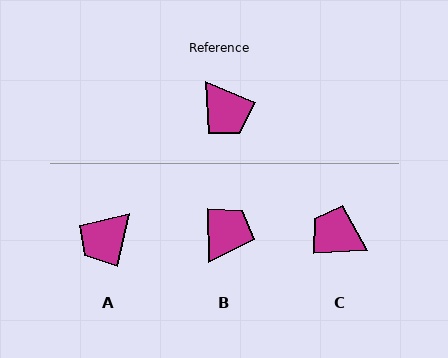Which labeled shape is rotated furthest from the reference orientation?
C, about 154 degrees away.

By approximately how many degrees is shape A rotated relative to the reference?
Approximately 80 degrees clockwise.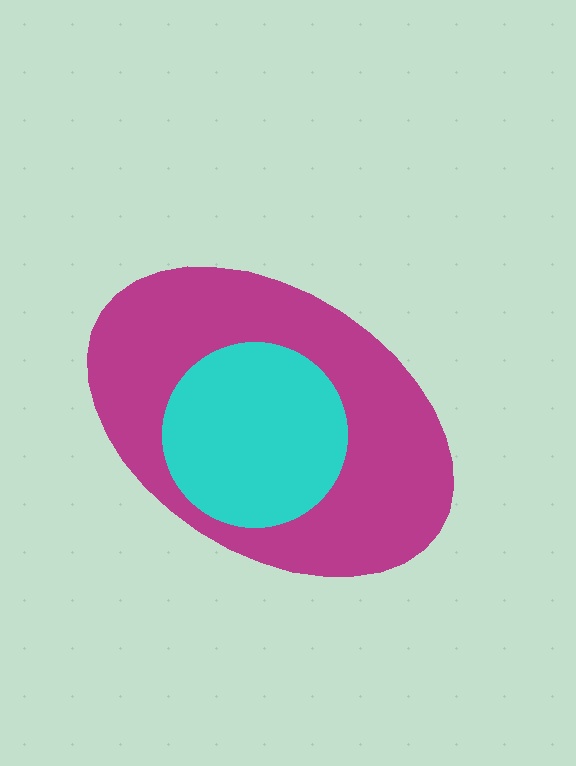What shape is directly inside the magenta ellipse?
The cyan circle.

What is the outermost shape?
The magenta ellipse.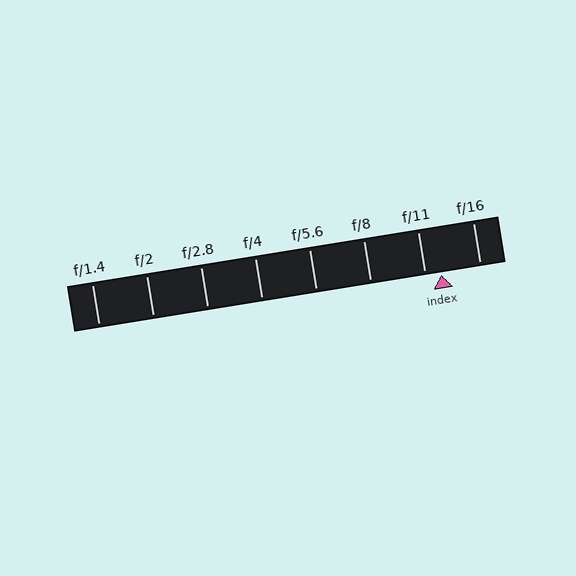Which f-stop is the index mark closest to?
The index mark is closest to f/11.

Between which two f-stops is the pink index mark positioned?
The index mark is between f/11 and f/16.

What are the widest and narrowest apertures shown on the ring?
The widest aperture shown is f/1.4 and the narrowest is f/16.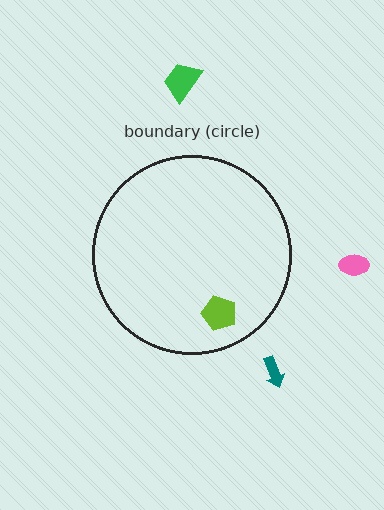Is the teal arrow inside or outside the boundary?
Outside.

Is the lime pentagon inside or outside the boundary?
Inside.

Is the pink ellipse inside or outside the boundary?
Outside.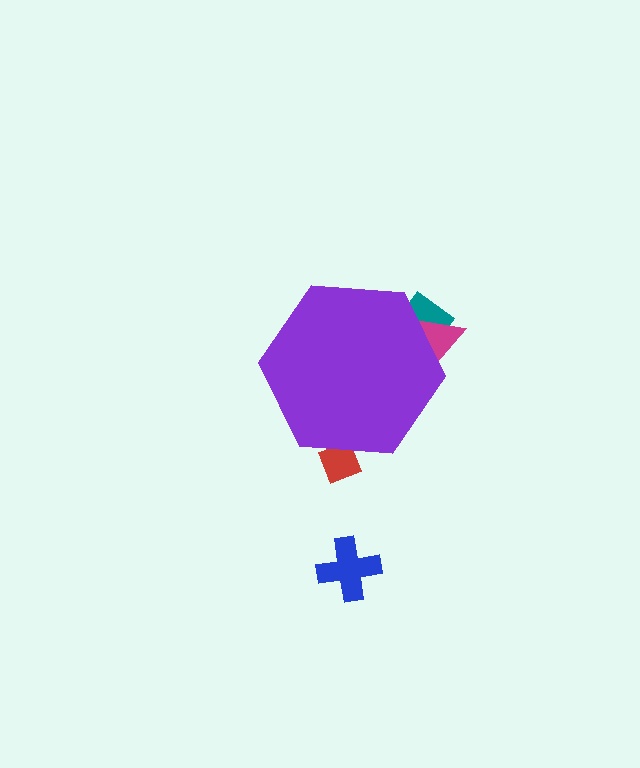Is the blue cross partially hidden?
No, the blue cross is fully visible.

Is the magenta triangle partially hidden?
Yes, the magenta triangle is partially hidden behind the purple hexagon.